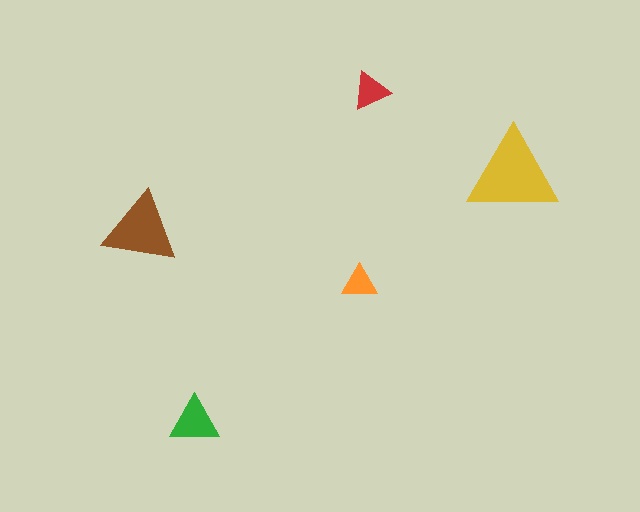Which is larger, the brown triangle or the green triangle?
The brown one.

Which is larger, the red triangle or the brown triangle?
The brown one.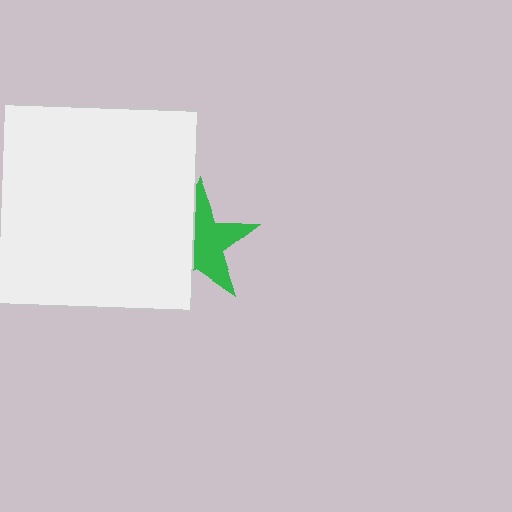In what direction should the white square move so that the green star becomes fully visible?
The white square should move left. That is the shortest direction to clear the overlap and leave the green star fully visible.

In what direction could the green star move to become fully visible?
The green star could move right. That would shift it out from behind the white square entirely.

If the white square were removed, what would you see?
You would see the complete green star.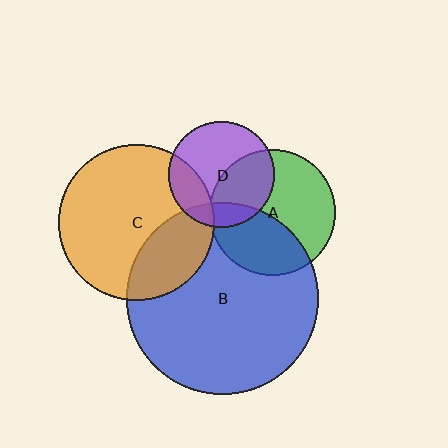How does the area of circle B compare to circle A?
Approximately 2.3 times.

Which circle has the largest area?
Circle B (blue).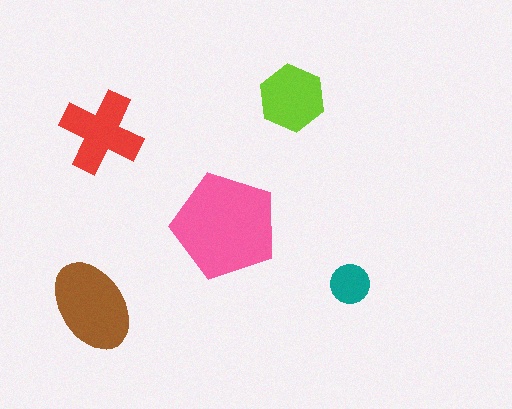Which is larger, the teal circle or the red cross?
The red cross.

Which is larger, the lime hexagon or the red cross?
The red cross.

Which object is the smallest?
The teal circle.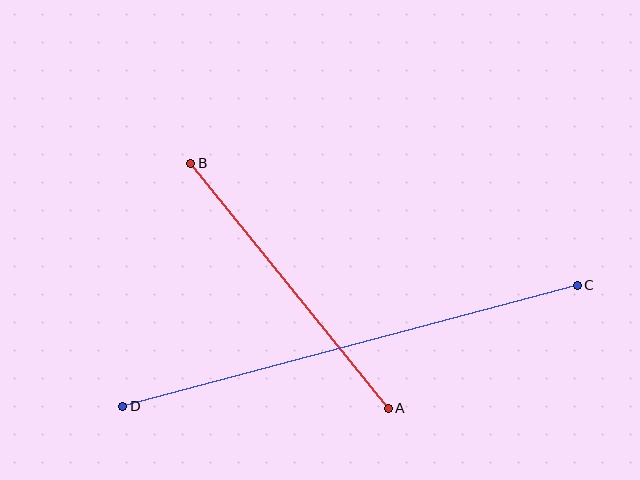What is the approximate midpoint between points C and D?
The midpoint is at approximately (350, 346) pixels.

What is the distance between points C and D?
The distance is approximately 470 pixels.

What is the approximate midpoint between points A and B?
The midpoint is at approximately (289, 286) pixels.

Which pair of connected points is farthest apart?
Points C and D are farthest apart.